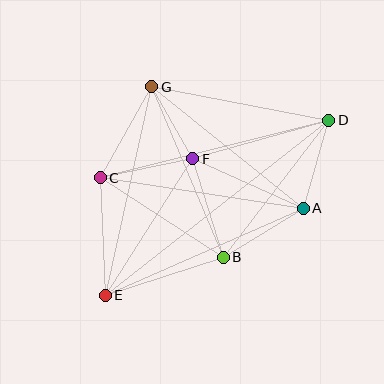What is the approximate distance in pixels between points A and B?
The distance between A and B is approximately 93 pixels.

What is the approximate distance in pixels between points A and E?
The distance between A and E is approximately 216 pixels.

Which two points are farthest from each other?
Points D and E are farthest from each other.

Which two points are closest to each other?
Points F and G are closest to each other.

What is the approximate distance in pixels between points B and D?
The distance between B and D is approximately 173 pixels.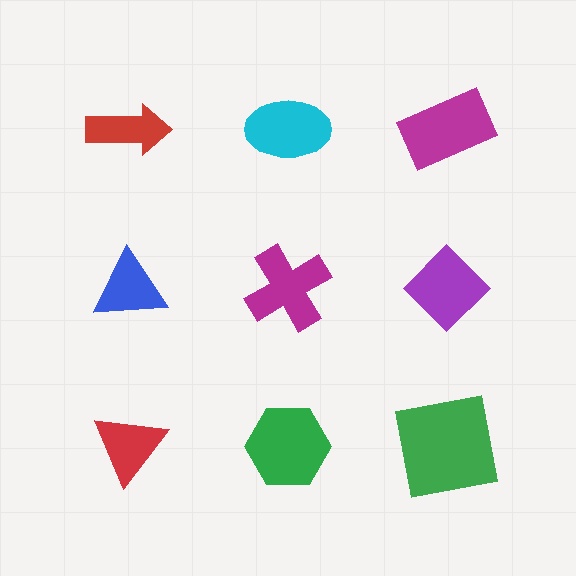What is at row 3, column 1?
A red triangle.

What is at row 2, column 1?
A blue triangle.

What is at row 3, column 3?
A green square.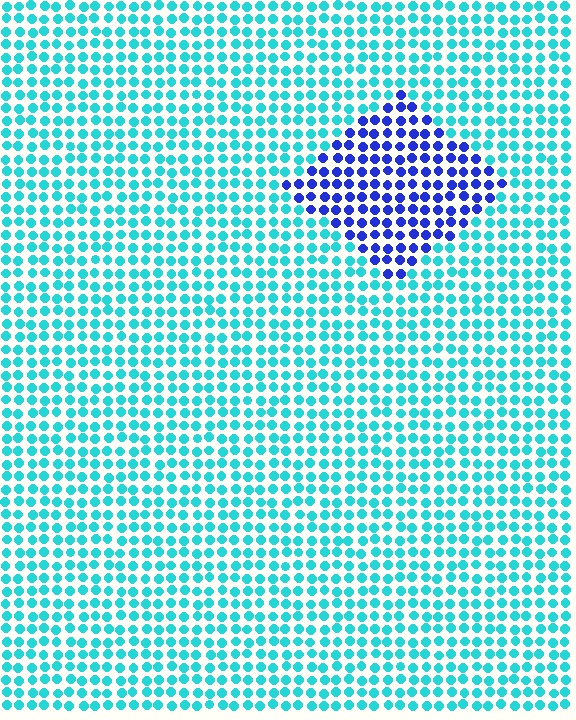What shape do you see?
I see a diamond.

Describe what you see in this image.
The image is filled with small cyan elements in a uniform arrangement. A diamond-shaped region is visible where the elements are tinted to a slightly different hue, forming a subtle color boundary.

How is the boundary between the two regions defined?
The boundary is defined purely by a slight shift in hue (about 56 degrees). Spacing, size, and orientation are identical on both sides.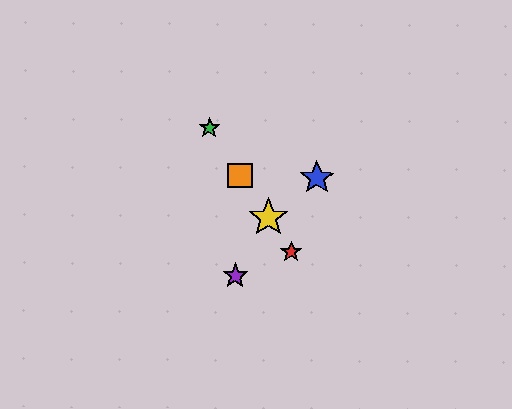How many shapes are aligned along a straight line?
4 shapes (the red star, the green star, the yellow star, the orange square) are aligned along a straight line.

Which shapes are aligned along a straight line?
The red star, the green star, the yellow star, the orange square are aligned along a straight line.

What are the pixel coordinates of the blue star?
The blue star is at (317, 178).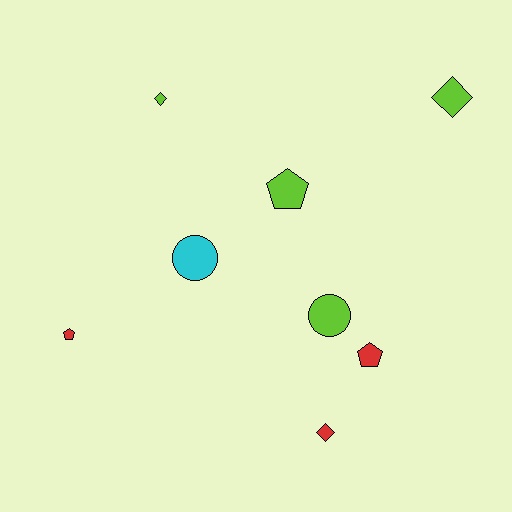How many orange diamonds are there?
There are no orange diamonds.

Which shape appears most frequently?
Diamond, with 3 objects.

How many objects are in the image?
There are 8 objects.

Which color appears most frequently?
Lime, with 4 objects.